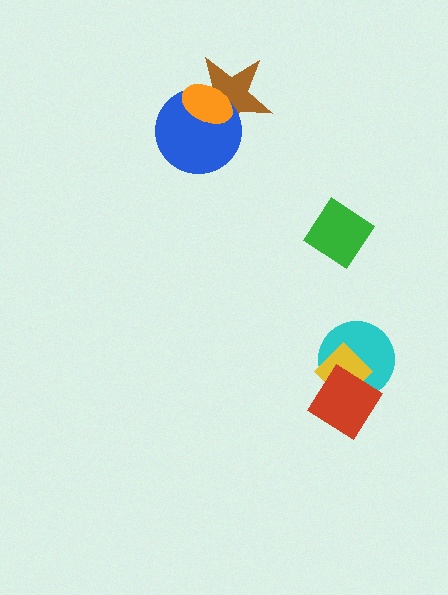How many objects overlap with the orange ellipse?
2 objects overlap with the orange ellipse.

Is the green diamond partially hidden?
No, no other shape covers it.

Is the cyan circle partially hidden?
Yes, it is partially covered by another shape.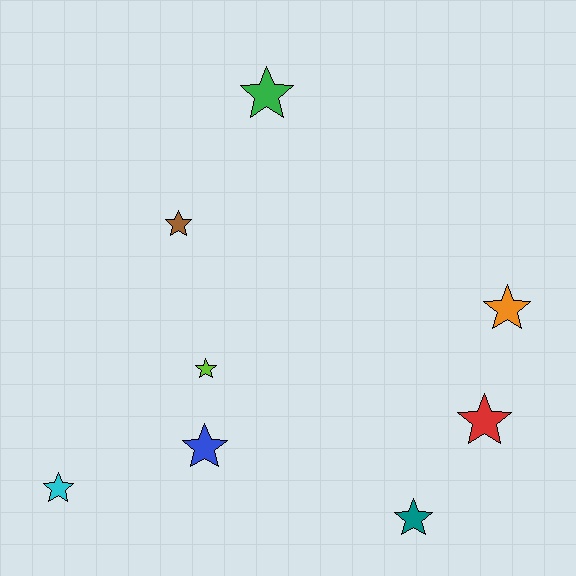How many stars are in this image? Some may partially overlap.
There are 8 stars.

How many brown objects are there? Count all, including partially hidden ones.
There is 1 brown object.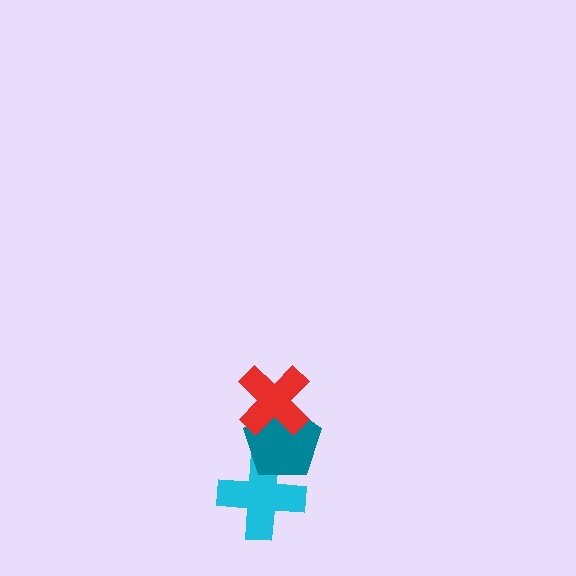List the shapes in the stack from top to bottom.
From top to bottom: the red cross, the teal pentagon, the cyan cross.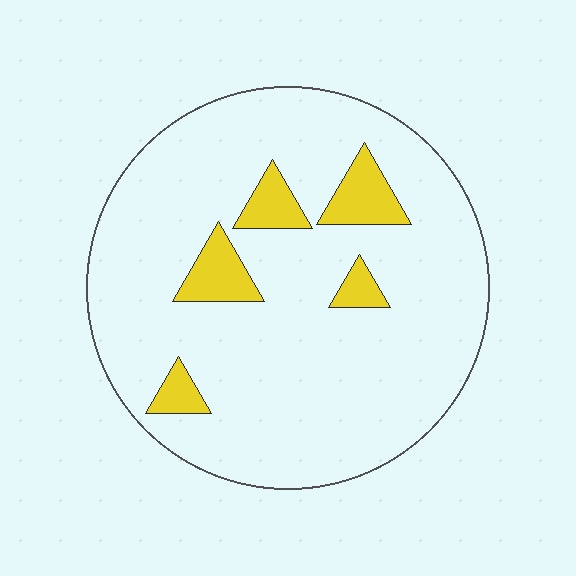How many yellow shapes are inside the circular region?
5.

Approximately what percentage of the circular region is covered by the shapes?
Approximately 10%.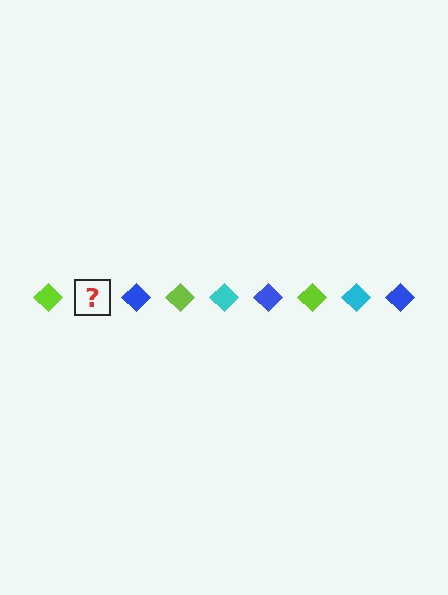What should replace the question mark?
The question mark should be replaced with a cyan diamond.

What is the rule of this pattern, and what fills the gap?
The rule is that the pattern cycles through lime, cyan, blue diamonds. The gap should be filled with a cyan diamond.